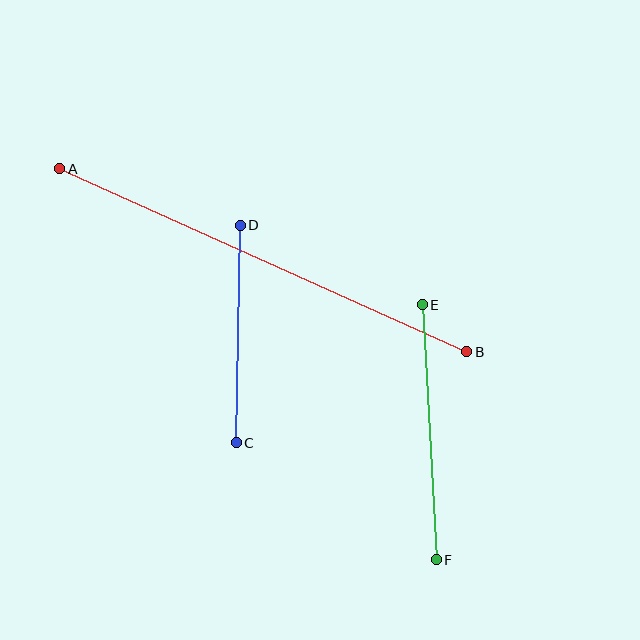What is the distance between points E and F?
The distance is approximately 256 pixels.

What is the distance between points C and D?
The distance is approximately 217 pixels.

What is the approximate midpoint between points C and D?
The midpoint is at approximately (238, 334) pixels.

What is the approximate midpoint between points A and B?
The midpoint is at approximately (263, 260) pixels.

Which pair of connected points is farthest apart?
Points A and B are farthest apart.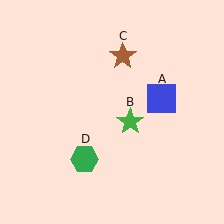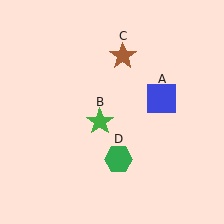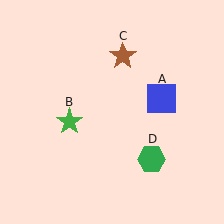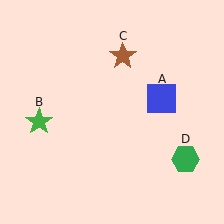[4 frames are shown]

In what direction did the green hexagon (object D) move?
The green hexagon (object D) moved right.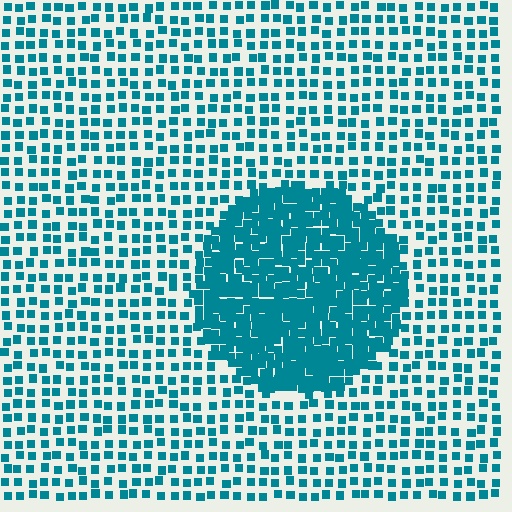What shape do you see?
I see a circle.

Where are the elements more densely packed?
The elements are more densely packed inside the circle boundary.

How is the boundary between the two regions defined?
The boundary is defined by a change in element density (approximately 2.7x ratio). All elements are the same color, size, and shape.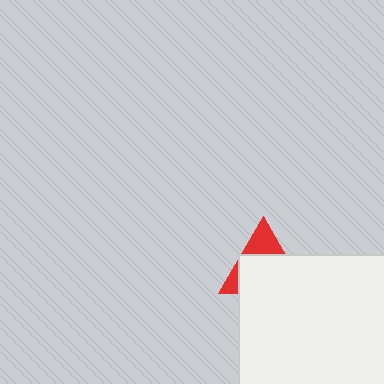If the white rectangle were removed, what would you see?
You would see the complete red triangle.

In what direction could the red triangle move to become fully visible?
The red triangle could move up. That would shift it out from behind the white rectangle entirely.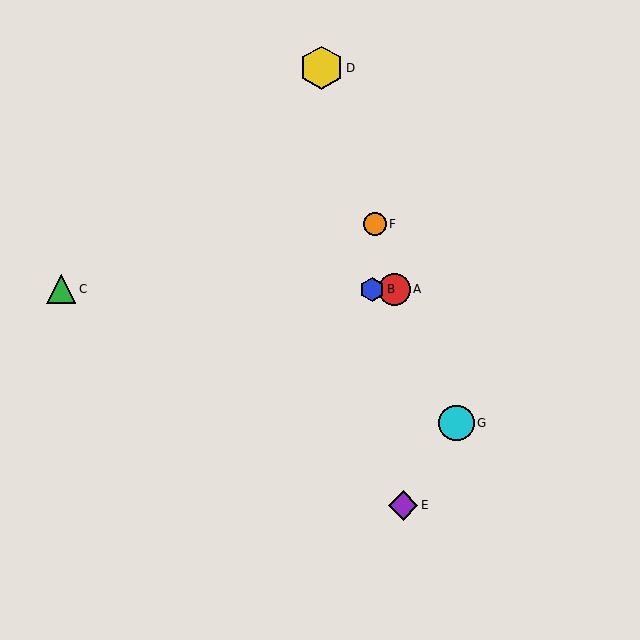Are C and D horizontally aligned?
No, C is at y≈290 and D is at y≈68.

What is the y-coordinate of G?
Object G is at y≈423.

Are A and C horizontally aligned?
Yes, both are at y≈289.